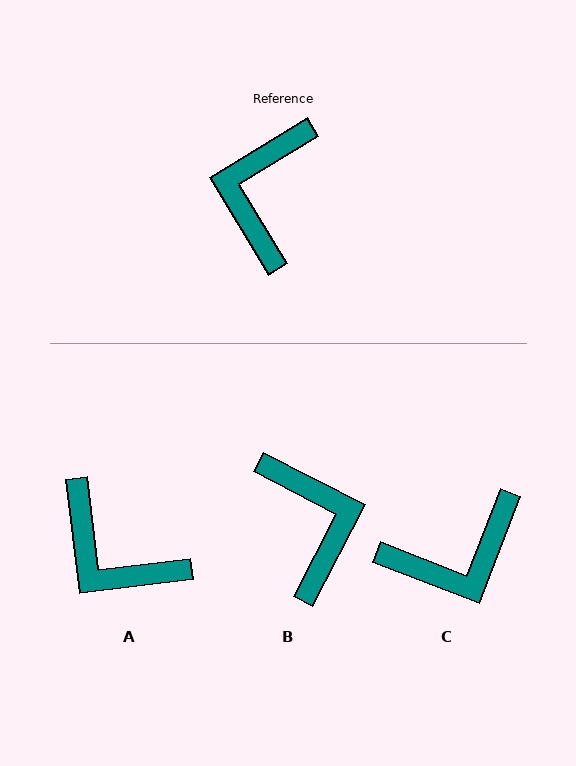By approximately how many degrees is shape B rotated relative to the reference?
Approximately 149 degrees clockwise.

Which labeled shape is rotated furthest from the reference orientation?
B, about 149 degrees away.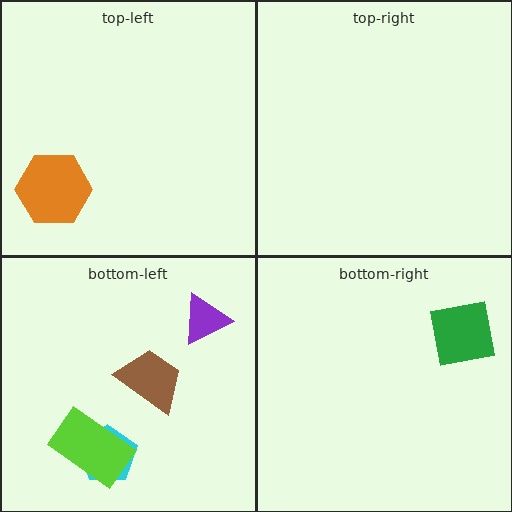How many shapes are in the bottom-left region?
4.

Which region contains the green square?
The bottom-right region.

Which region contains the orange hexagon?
The top-left region.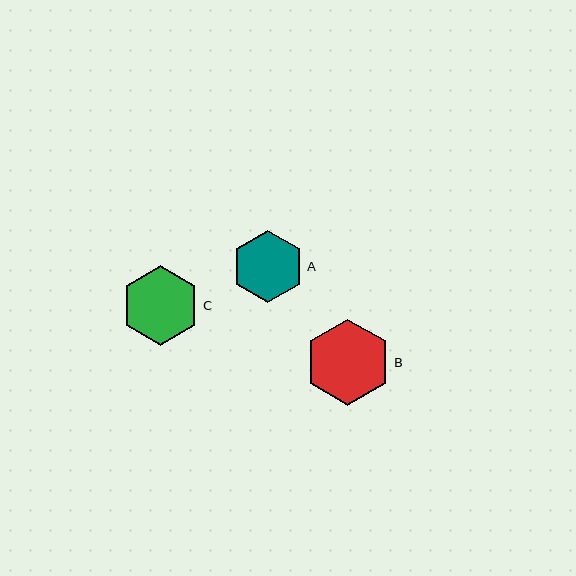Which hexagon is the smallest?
Hexagon A is the smallest with a size of approximately 72 pixels.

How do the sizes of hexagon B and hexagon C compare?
Hexagon B and hexagon C are approximately the same size.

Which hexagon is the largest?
Hexagon B is the largest with a size of approximately 86 pixels.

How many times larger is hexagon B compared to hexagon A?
Hexagon B is approximately 1.2 times the size of hexagon A.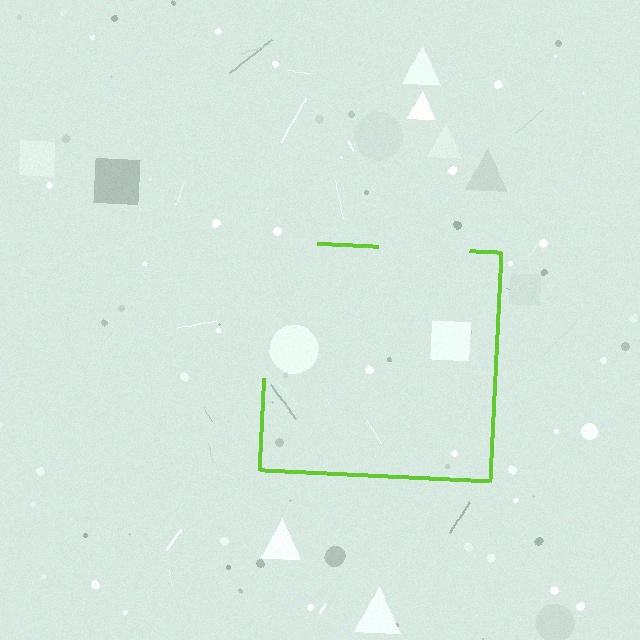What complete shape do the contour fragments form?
The contour fragments form a square.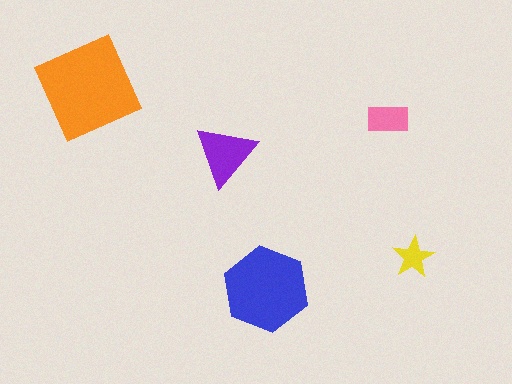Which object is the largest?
The orange diamond.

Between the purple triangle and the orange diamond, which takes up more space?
The orange diamond.